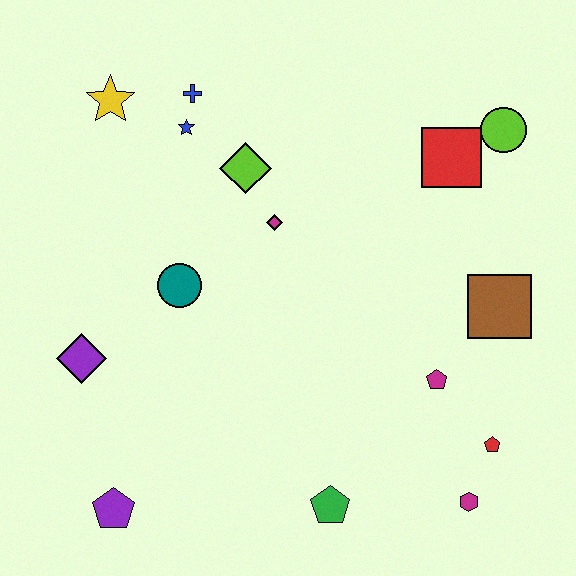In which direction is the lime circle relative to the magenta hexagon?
The lime circle is above the magenta hexagon.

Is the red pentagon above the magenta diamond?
No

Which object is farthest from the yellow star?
The magenta hexagon is farthest from the yellow star.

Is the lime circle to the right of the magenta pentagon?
Yes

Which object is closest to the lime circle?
The red square is closest to the lime circle.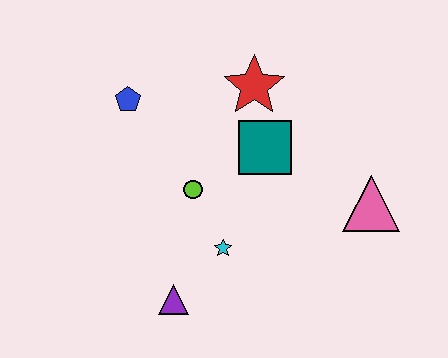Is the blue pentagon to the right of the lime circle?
No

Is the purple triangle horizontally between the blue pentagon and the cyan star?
Yes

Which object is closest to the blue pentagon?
The lime circle is closest to the blue pentagon.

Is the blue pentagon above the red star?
No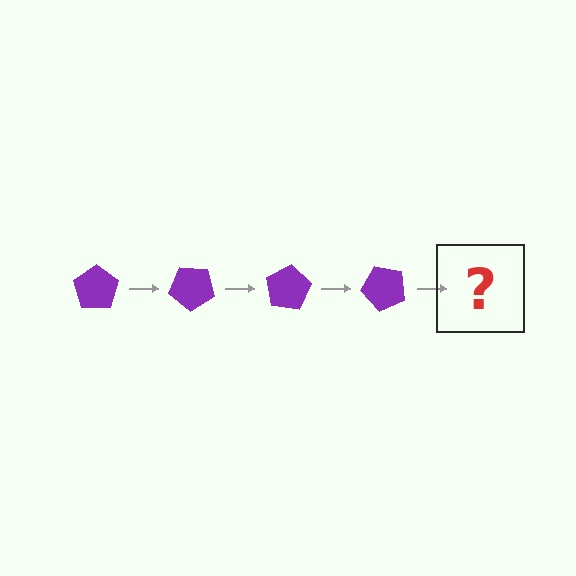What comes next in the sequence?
The next element should be a purple pentagon rotated 160 degrees.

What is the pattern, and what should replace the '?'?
The pattern is that the pentagon rotates 40 degrees each step. The '?' should be a purple pentagon rotated 160 degrees.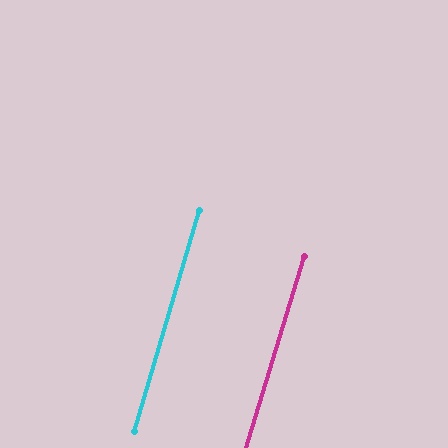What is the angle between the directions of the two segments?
Approximately 0 degrees.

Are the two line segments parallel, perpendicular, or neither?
Parallel — their directions differ by only 0.5°.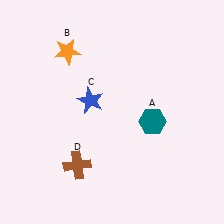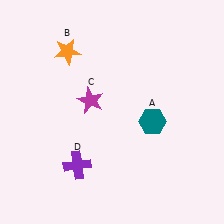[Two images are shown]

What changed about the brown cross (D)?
In Image 1, D is brown. In Image 2, it changed to purple.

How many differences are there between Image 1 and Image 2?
There are 2 differences between the two images.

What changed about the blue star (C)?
In Image 1, C is blue. In Image 2, it changed to magenta.